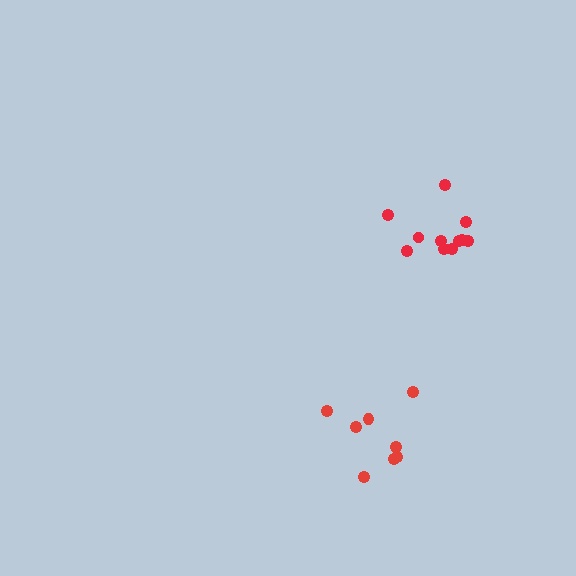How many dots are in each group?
Group 1: 11 dots, Group 2: 8 dots (19 total).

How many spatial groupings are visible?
There are 2 spatial groupings.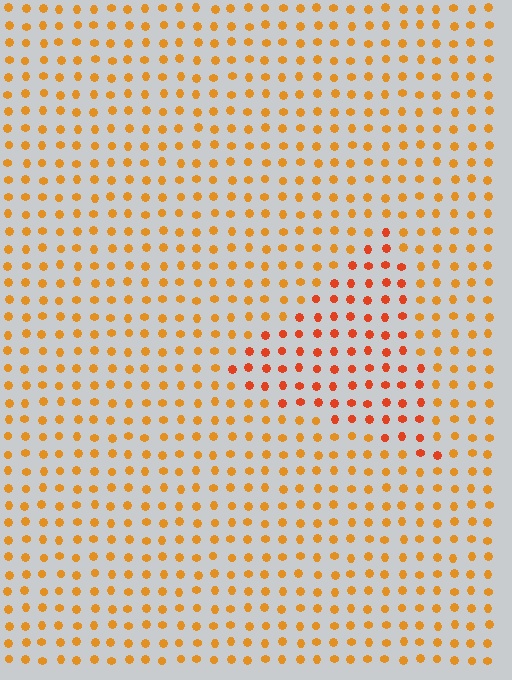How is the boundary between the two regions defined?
The boundary is defined purely by a slight shift in hue (about 25 degrees). Spacing, size, and orientation are identical on both sides.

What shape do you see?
I see a triangle.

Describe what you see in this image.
The image is filled with small orange elements in a uniform arrangement. A triangle-shaped region is visible where the elements are tinted to a slightly different hue, forming a subtle color boundary.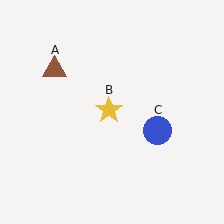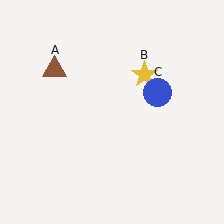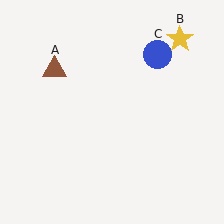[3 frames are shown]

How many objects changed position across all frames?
2 objects changed position: yellow star (object B), blue circle (object C).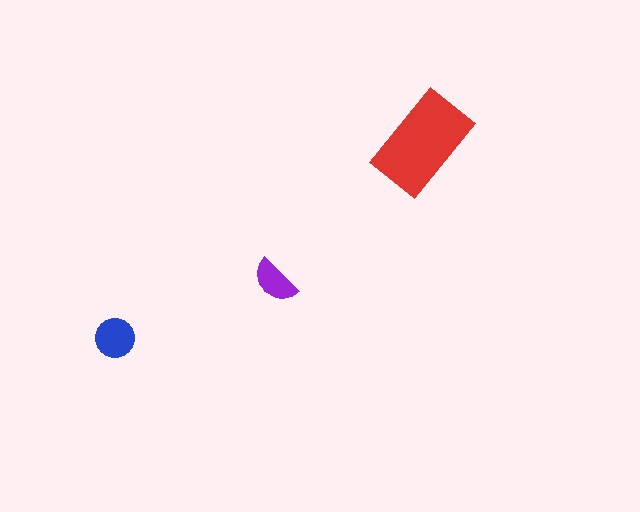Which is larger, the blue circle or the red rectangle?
The red rectangle.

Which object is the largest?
The red rectangle.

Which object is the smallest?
The purple semicircle.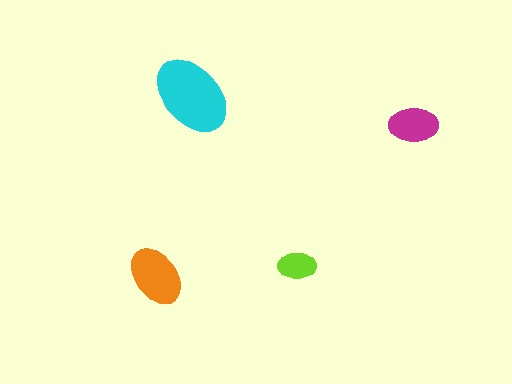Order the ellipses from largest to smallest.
the cyan one, the orange one, the magenta one, the lime one.